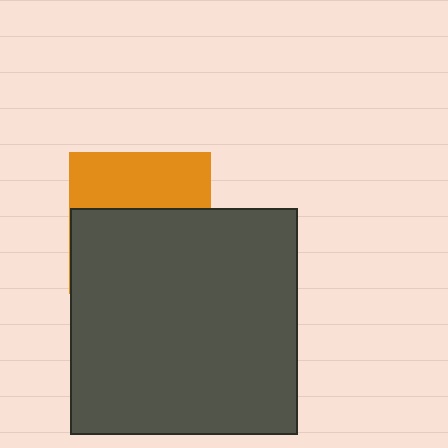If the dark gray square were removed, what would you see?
You would see the complete orange square.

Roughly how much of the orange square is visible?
A small part of it is visible (roughly 39%).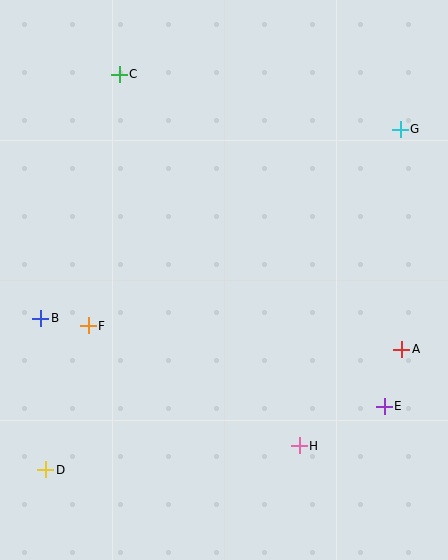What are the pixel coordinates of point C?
Point C is at (119, 74).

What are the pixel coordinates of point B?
Point B is at (41, 318).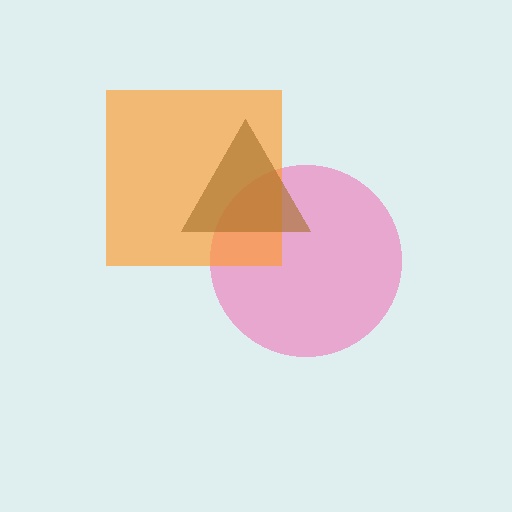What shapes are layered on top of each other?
The layered shapes are: a pink circle, an orange square, a brown triangle.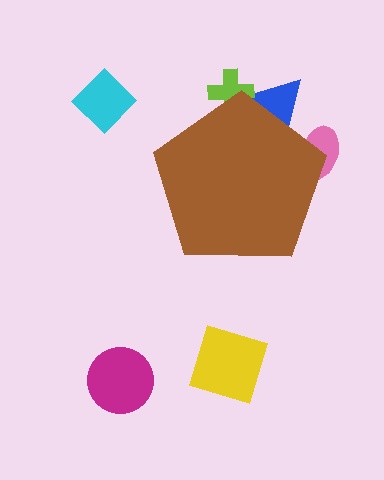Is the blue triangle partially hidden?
Yes, the blue triangle is partially hidden behind the brown pentagon.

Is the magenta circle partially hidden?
No, the magenta circle is fully visible.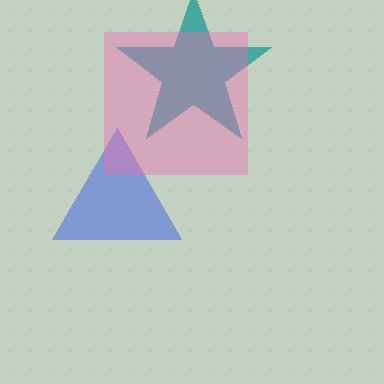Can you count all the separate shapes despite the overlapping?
Yes, there are 3 separate shapes.